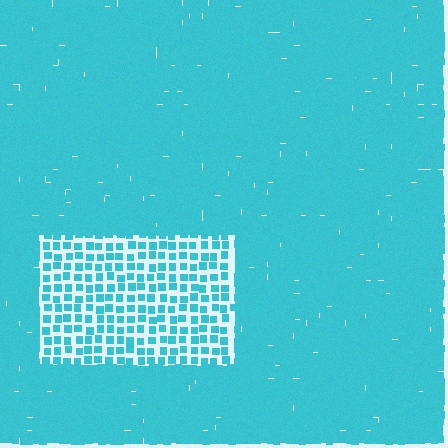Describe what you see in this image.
The image contains small cyan elements arranged at two different densities. A rectangle-shaped region is visible where the elements are less densely packed than the surrounding area.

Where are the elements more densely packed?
The elements are more densely packed outside the rectangle boundary.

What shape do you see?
I see a rectangle.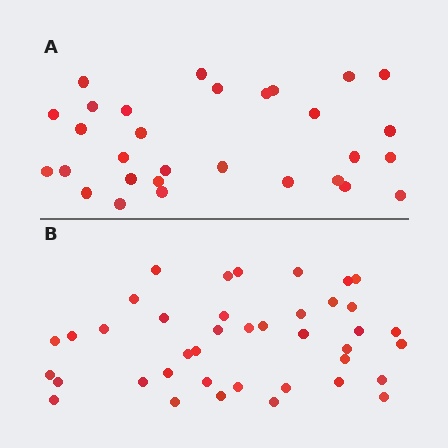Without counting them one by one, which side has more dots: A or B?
Region B (the bottom region) has more dots.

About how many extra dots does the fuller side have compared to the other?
Region B has roughly 10 or so more dots than region A.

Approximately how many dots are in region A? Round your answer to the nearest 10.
About 30 dots.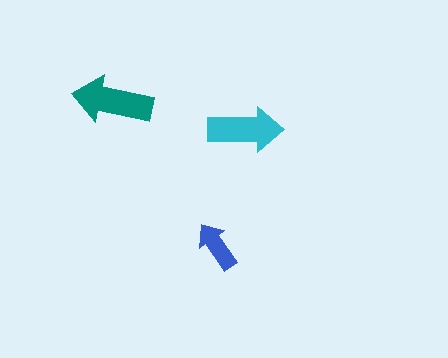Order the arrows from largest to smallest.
the teal one, the cyan one, the blue one.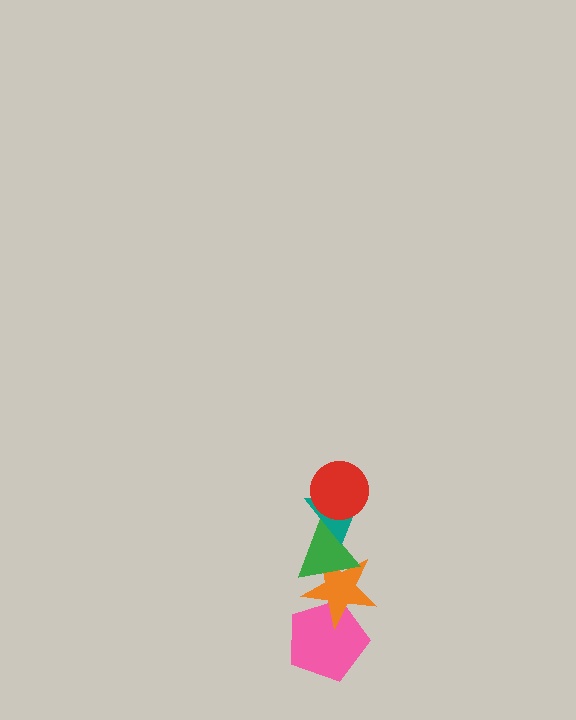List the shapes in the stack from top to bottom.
From top to bottom: the red circle, the teal triangle, the green triangle, the orange star, the pink pentagon.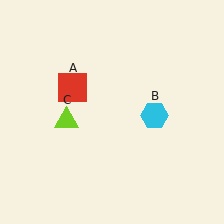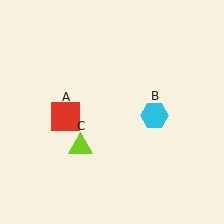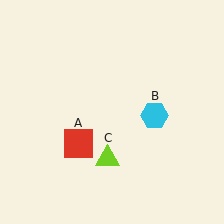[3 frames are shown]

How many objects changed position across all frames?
2 objects changed position: red square (object A), lime triangle (object C).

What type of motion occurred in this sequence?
The red square (object A), lime triangle (object C) rotated counterclockwise around the center of the scene.